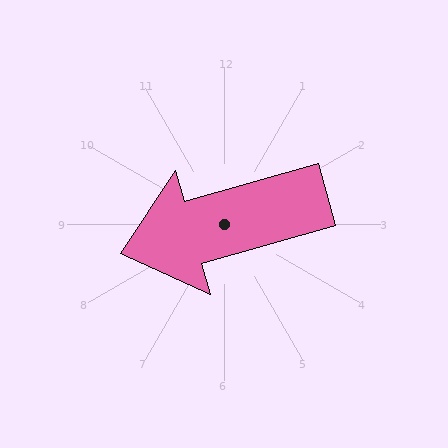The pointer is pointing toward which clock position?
Roughly 8 o'clock.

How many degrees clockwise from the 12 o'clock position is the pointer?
Approximately 254 degrees.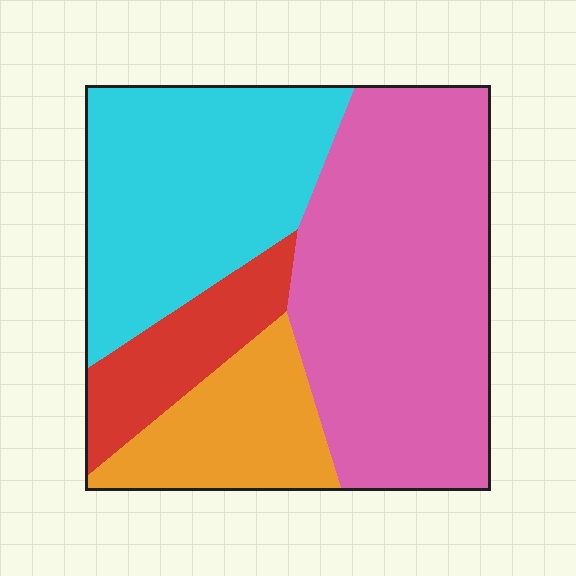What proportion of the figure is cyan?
Cyan takes up about one third (1/3) of the figure.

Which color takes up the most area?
Pink, at roughly 45%.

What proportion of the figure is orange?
Orange covers about 15% of the figure.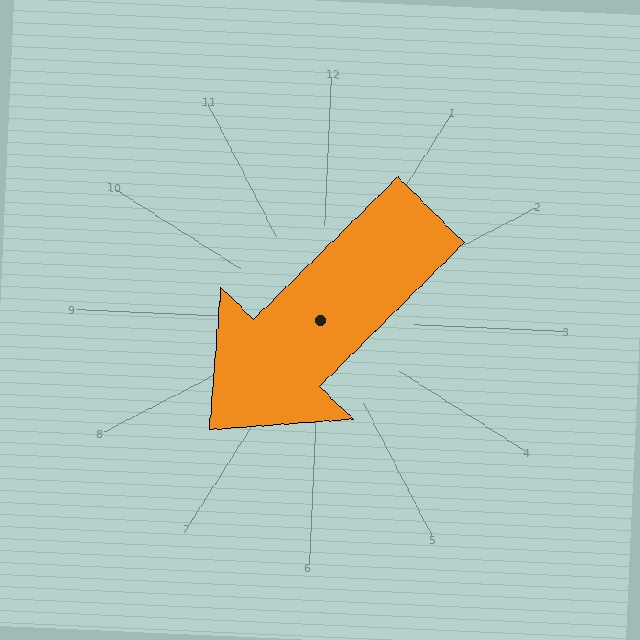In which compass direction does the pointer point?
Southwest.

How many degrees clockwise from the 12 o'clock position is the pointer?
Approximately 223 degrees.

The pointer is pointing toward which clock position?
Roughly 7 o'clock.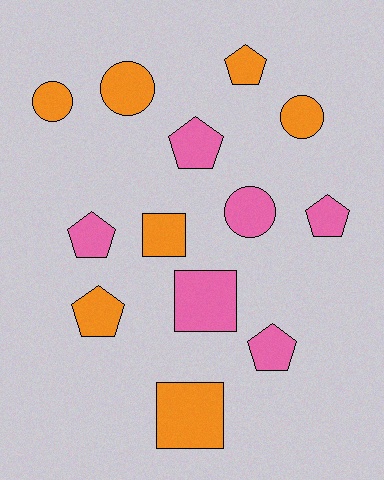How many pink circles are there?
There is 1 pink circle.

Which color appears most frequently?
Orange, with 7 objects.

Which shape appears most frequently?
Pentagon, with 6 objects.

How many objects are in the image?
There are 13 objects.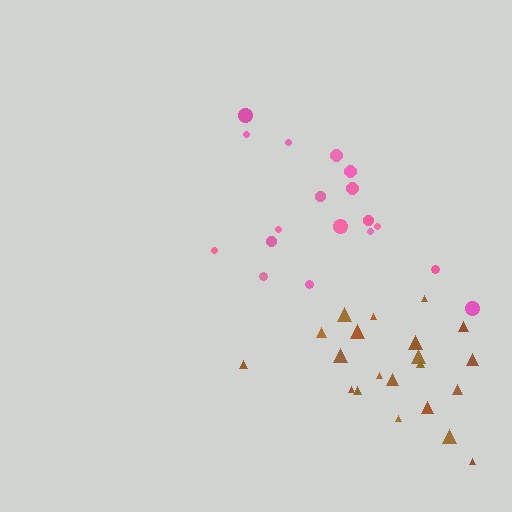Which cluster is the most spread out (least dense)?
Pink.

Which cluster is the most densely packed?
Brown.